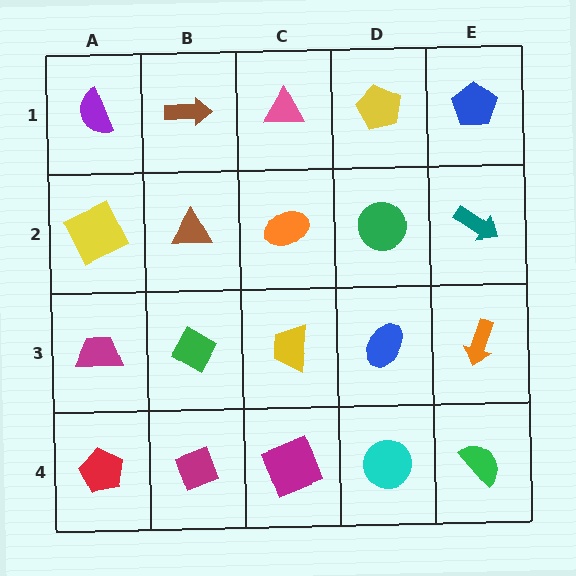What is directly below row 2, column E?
An orange arrow.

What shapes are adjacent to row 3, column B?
A brown triangle (row 2, column B), a magenta diamond (row 4, column B), a magenta trapezoid (row 3, column A), a yellow trapezoid (row 3, column C).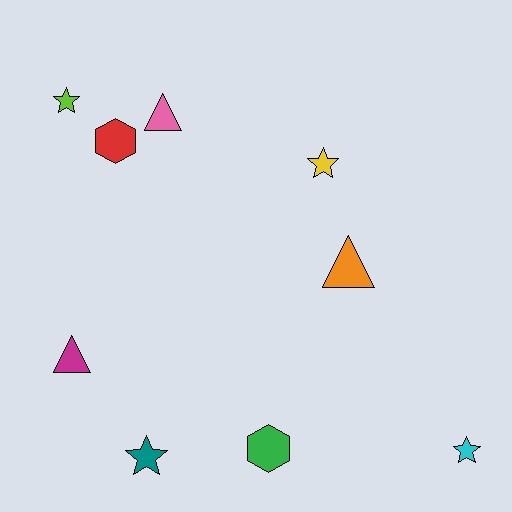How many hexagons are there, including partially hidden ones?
There are 2 hexagons.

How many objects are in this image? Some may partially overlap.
There are 9 objects.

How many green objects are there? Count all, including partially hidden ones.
There is 1 green object.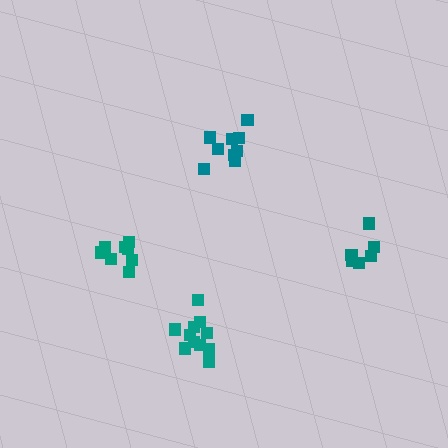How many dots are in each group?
Group 1: 6 dots, Group 2: 9 dots, Group 3: 11 dots, Group 4: 8 dots (34 total).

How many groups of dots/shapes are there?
There are 4 groups.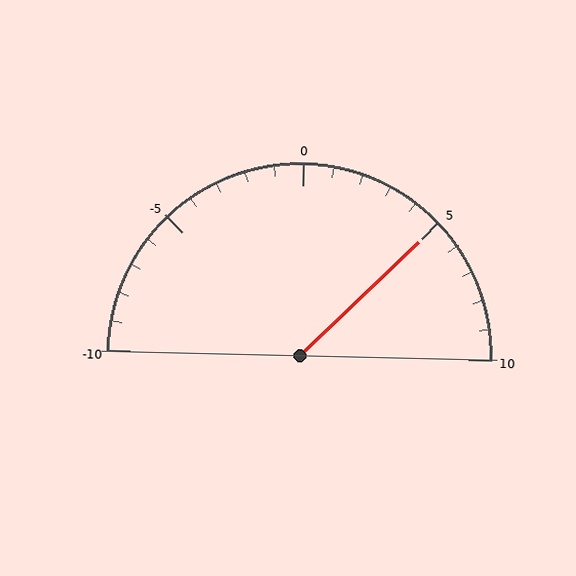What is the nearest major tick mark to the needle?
The nearest major tick mark is 5.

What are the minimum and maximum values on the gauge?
The gauge ranges from -10 to 10.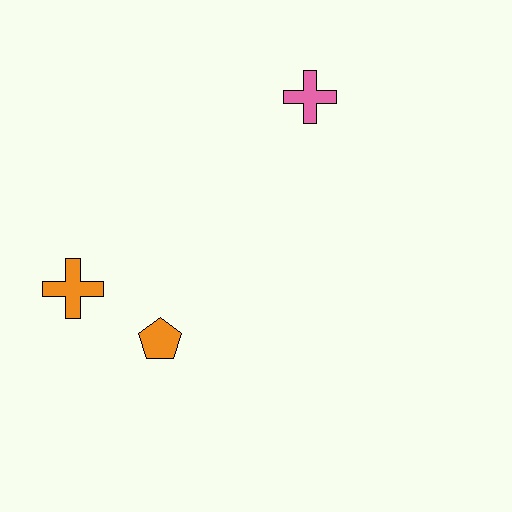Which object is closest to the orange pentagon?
The orange cross is closest to the orange pentagon.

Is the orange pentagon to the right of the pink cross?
No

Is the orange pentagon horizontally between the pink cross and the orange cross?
Yes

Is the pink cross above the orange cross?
Yes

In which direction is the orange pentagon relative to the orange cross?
The orange pentagon is to the right of the orange cross.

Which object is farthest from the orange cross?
The pink cross is farthest from the orange cross.